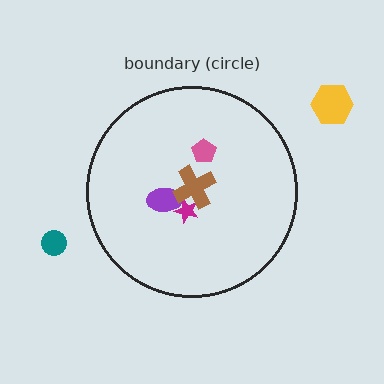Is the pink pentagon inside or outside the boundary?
Inside.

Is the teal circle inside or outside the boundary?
Outside.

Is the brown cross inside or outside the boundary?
Inside.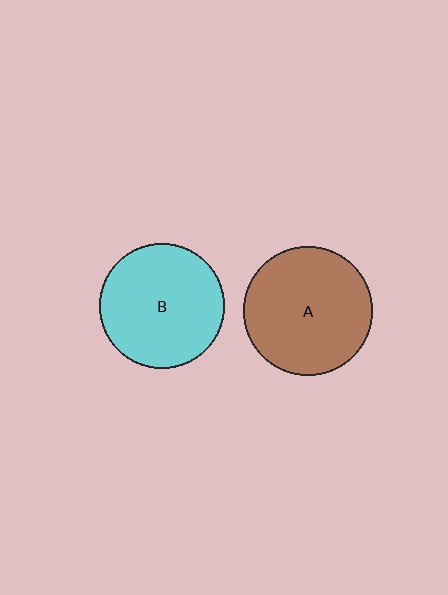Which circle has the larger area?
Circle A (brown).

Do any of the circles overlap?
No, none of the circles overlap.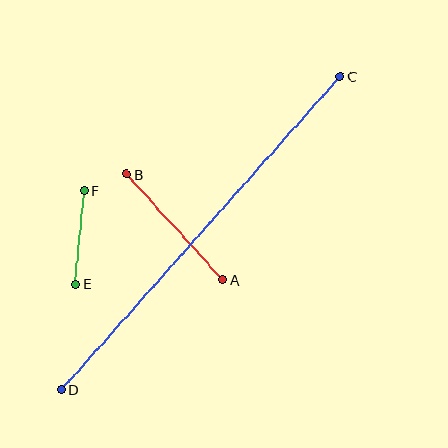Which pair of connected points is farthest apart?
Points C and D are farthest apart.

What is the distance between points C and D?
The distance is approximately 419 pixels.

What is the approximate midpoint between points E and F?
The midpoint is at approximately (80, 237) pixels.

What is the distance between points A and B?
The distance is approximately 143 pixels.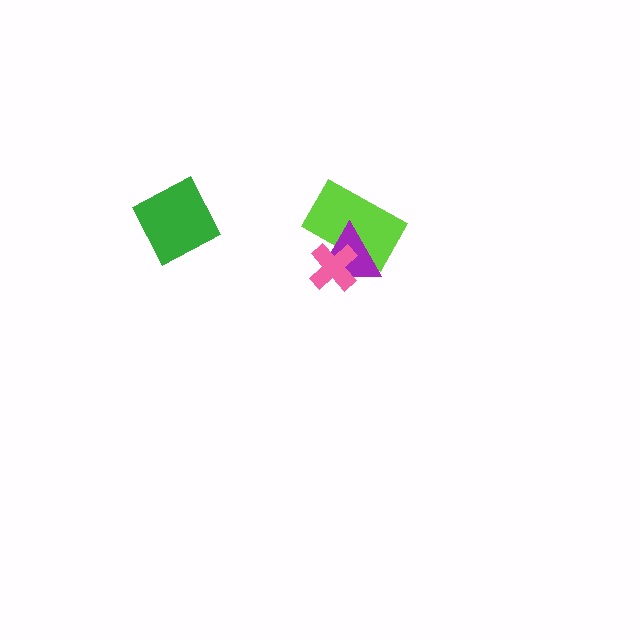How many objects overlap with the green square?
0 objects overlap with the green square.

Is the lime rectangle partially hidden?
Yes, it is partially covered by another shape.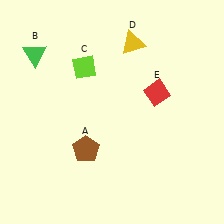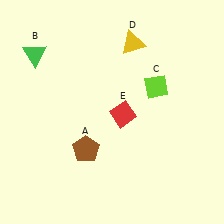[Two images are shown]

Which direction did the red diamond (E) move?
The red diamond (E) moved left.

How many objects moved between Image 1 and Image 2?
2 objects moved between the two images.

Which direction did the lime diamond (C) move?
The lime diamond (C) moved right.